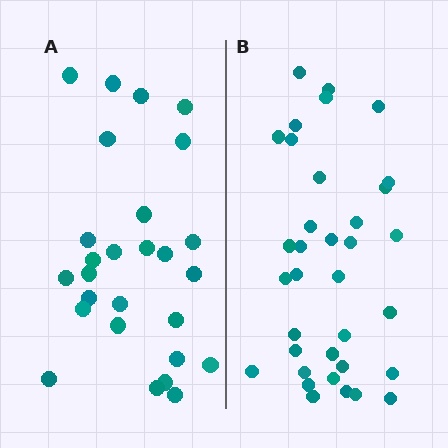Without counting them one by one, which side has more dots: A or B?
Region B (the right region) has more dots.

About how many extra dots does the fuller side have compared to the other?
Region B has roughly 8 or so more dots than region A.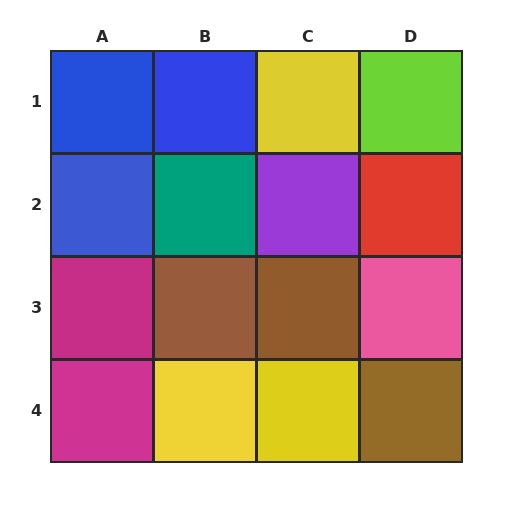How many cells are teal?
1 cell is teal.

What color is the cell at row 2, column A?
Blue.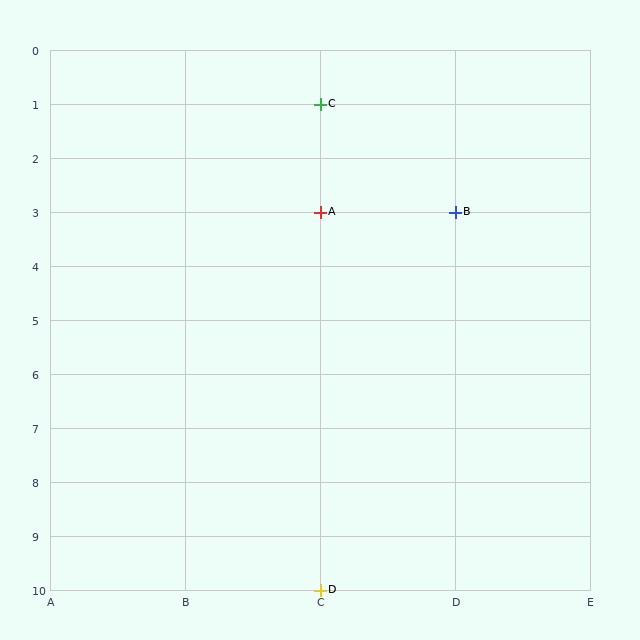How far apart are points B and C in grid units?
Points B and C are 1 column and 2 rows apart (about 2.2 grid units diagonally).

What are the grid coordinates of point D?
Point D is at grid coordinates (C, 10).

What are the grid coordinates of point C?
Point C is at grid coordinates (C, 1).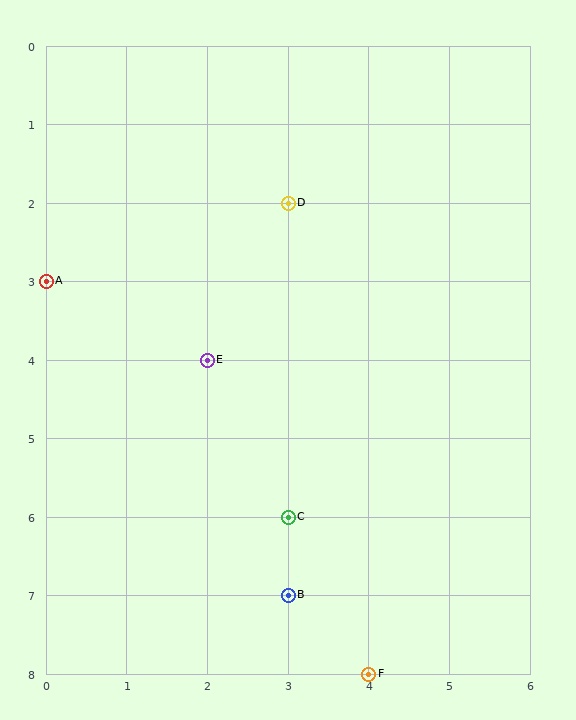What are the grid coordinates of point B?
Point B is at grid coordinates (3, 7).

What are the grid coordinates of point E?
Point E is at grid coordinates (2, 4).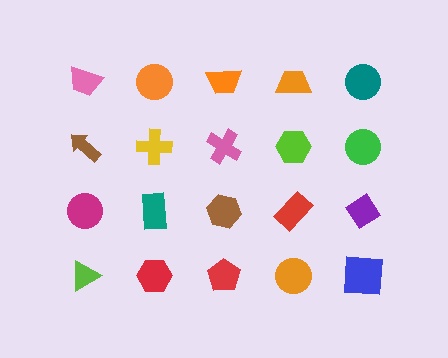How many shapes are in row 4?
5 shapes.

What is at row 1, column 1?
A pink trapezoid.